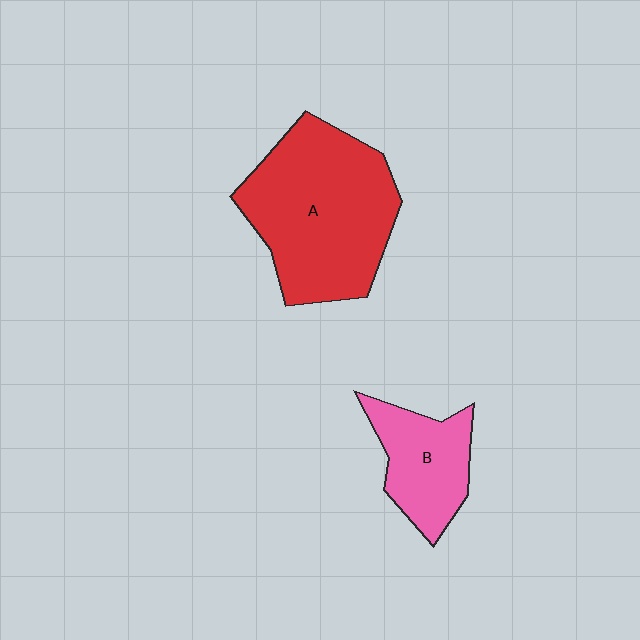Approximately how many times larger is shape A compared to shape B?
Approximately 2.1 times.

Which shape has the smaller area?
Shape B (pink).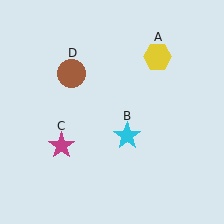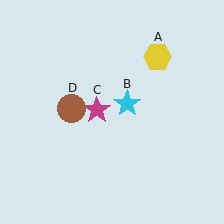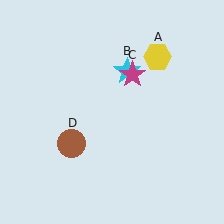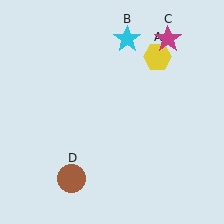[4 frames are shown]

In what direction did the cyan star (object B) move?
The cyan star (object B) moved up.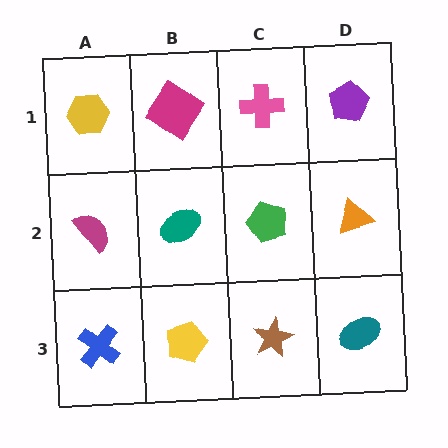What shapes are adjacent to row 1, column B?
A teal ellipse (row 2, column B), a yellow hexagon (row 1, column A), a pink cross (row 1, column C).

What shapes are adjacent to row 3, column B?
A teal ellipse (row 2, column B), a blue cross (row 3, column A), a brown star (row 3, column C).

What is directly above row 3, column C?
A green pentagon.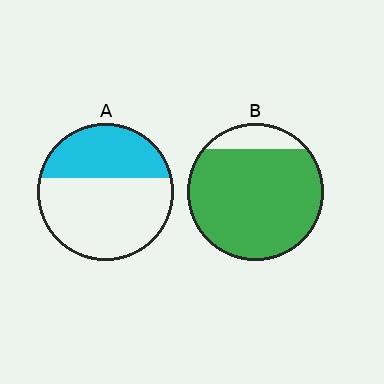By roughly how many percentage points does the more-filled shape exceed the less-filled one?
By roughly 50 percentage points (B over A).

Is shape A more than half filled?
No.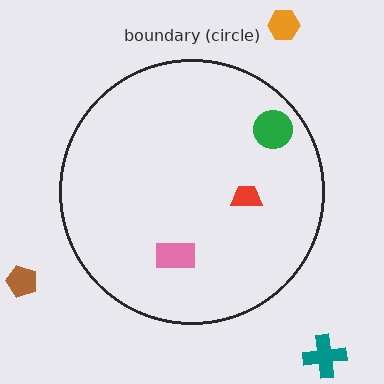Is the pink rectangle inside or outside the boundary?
Inside.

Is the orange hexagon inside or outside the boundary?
Outside.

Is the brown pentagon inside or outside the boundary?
Outside.